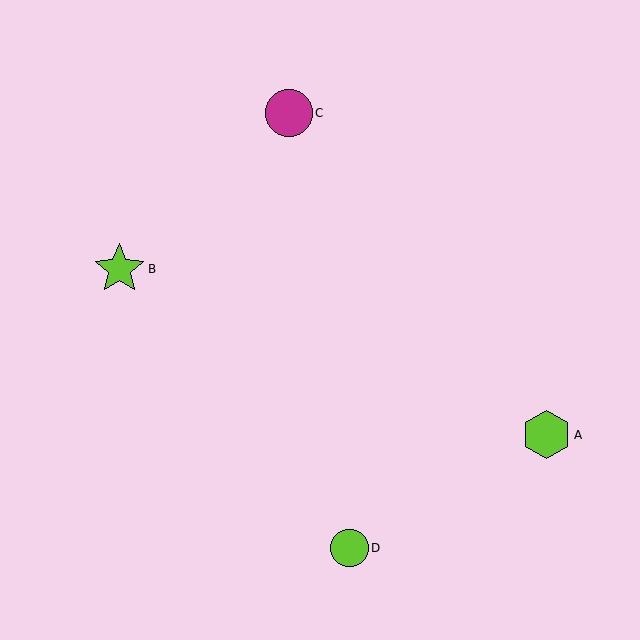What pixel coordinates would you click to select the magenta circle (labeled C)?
Click at (289, 113) to select the magenta circle C.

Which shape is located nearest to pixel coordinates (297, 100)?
The magenta circle (labeled C) at (289, 113) is nearest to that location.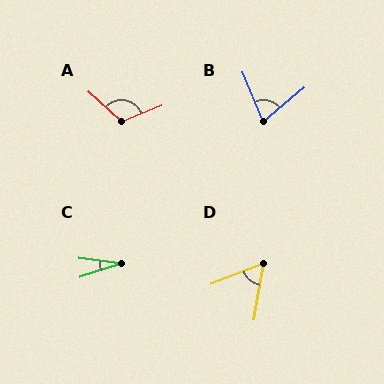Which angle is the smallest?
C, at approximately 25 degrees.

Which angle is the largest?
A, at approximately 116 degrees.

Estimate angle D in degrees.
Approximately 59 degrees.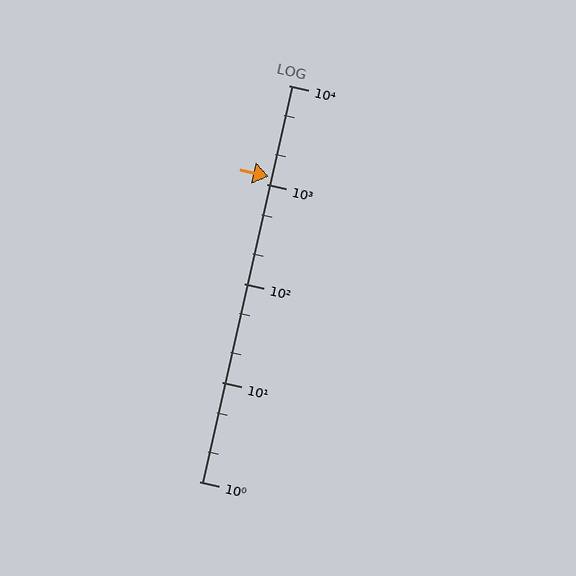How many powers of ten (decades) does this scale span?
The scale spans 4 decades, from 1 to 10000.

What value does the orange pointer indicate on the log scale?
The pointer indicates approximately 1200.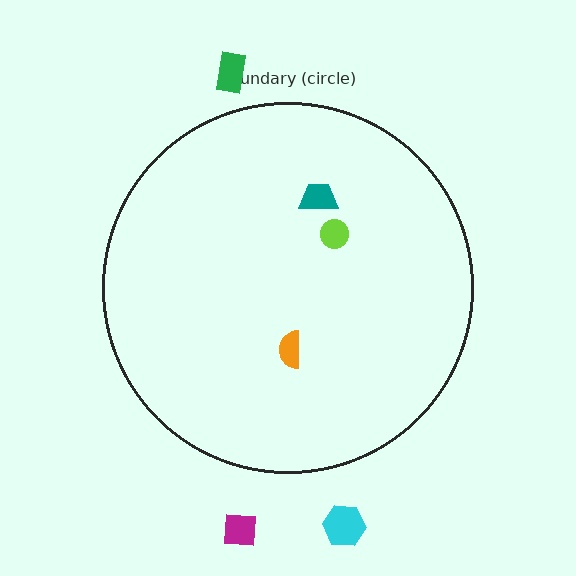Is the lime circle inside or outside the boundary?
Inside.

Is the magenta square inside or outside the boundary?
Outside.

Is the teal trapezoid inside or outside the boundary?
Inside.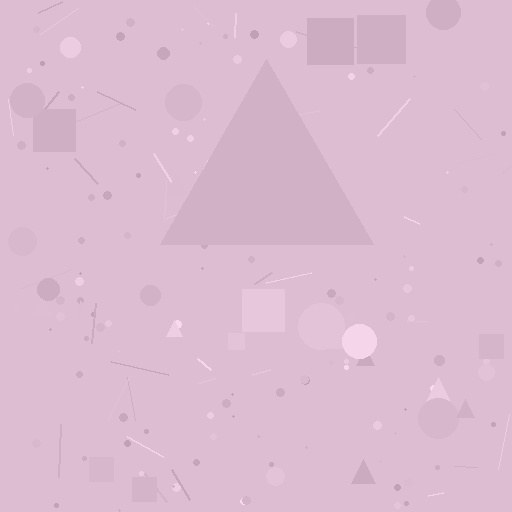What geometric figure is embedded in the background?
A triangle is embedded in the background.